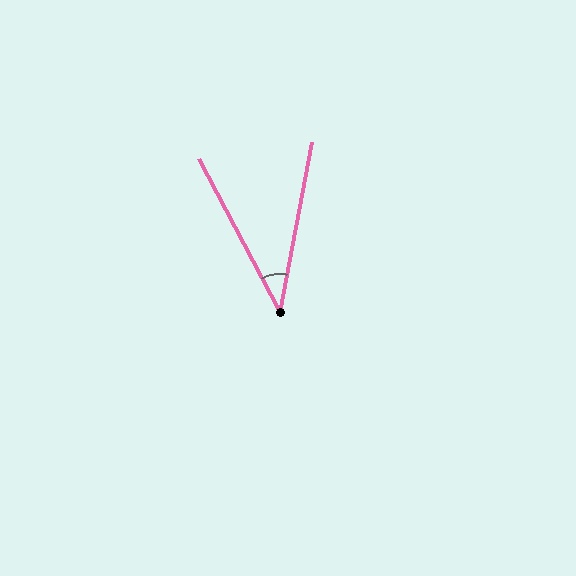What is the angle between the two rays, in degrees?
Approximately 39 degrees.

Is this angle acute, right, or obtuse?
It is acute.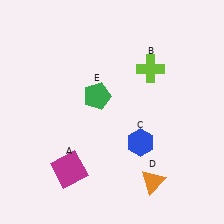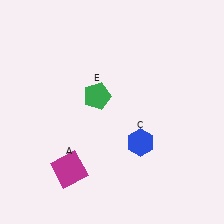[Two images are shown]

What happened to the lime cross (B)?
The lime cross (B) was removed in Image 2. It was in the top-right area of Image 1.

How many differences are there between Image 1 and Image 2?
There are 2 differences between the two images.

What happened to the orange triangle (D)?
The orange triangle (D) was removed in Image 2. It was in the bottom-right area of Image 1.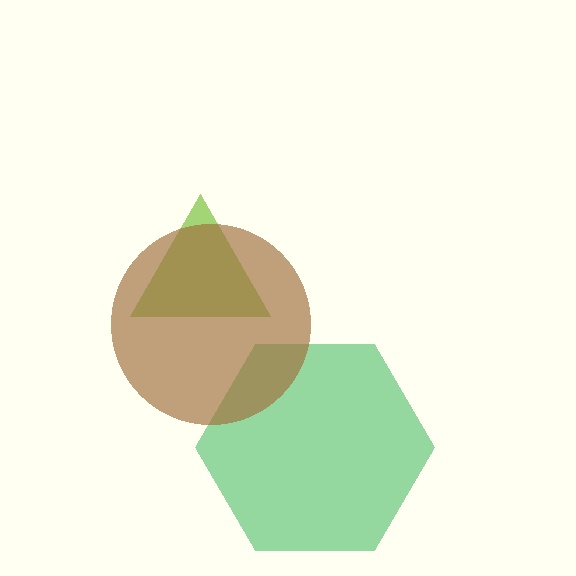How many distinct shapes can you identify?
There are 3 distinct shapes: a lime triangle, a green hexagon, a brown circle.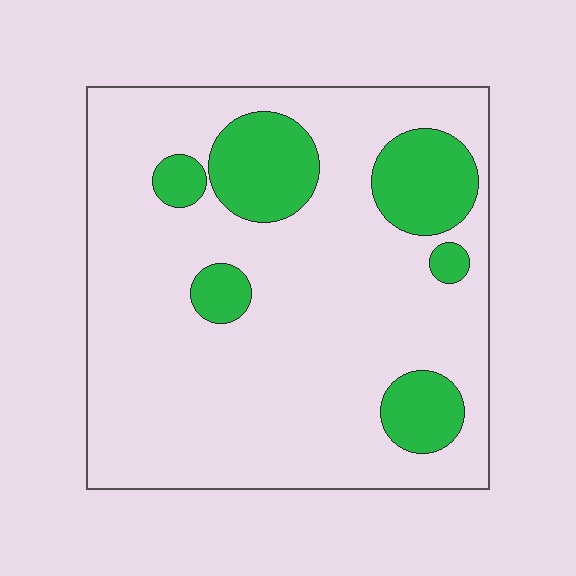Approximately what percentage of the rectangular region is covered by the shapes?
Approximately 20%.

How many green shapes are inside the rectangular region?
6.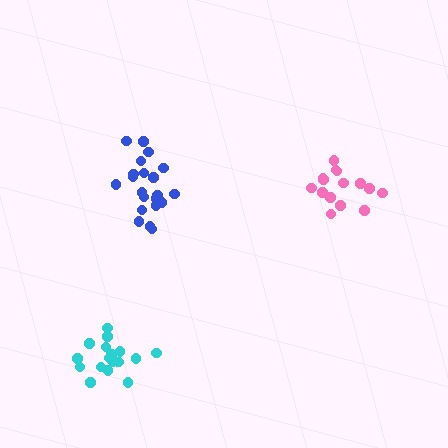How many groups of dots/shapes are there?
There are 3 groups.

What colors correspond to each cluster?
The clusters are colored: pink, cyan, blue.